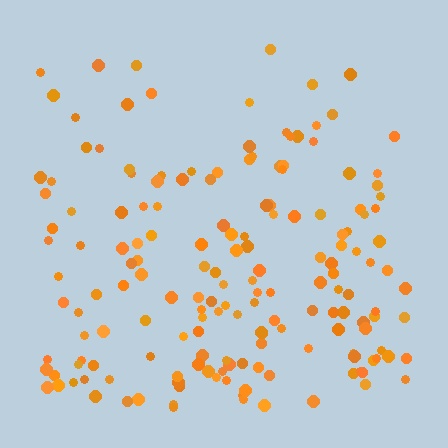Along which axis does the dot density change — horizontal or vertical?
Vertical.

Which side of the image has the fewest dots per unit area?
The top.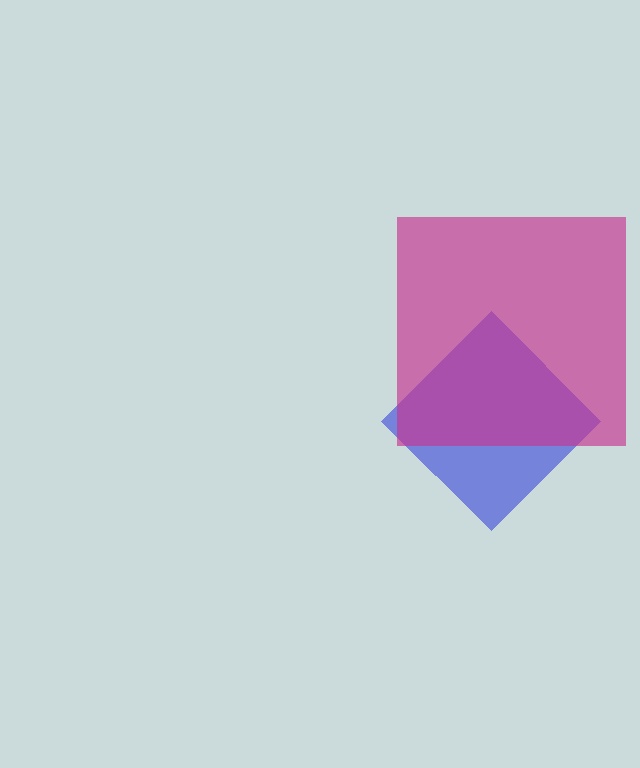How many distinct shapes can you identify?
There are 2 distinct shapes: a blue diamond, a magenta square.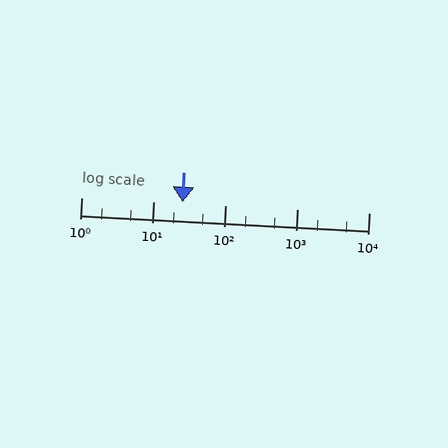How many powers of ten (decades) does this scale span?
The scale spans 4 decades, from 1 to 10000.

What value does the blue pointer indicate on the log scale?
The pointer indicates approximately 26.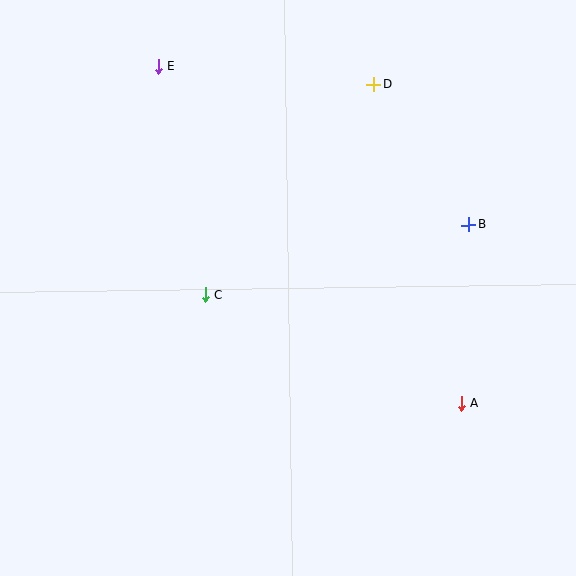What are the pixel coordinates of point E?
Point E is at (158, 66).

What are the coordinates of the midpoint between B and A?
The midpoint between B and A is at (465, 314).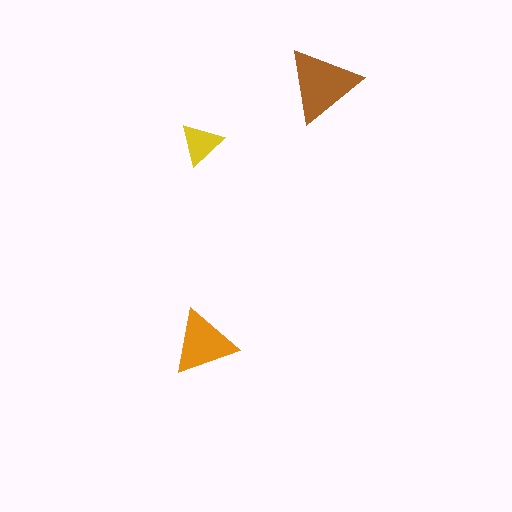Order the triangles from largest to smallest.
the brown one, the orange one, the yellow one.